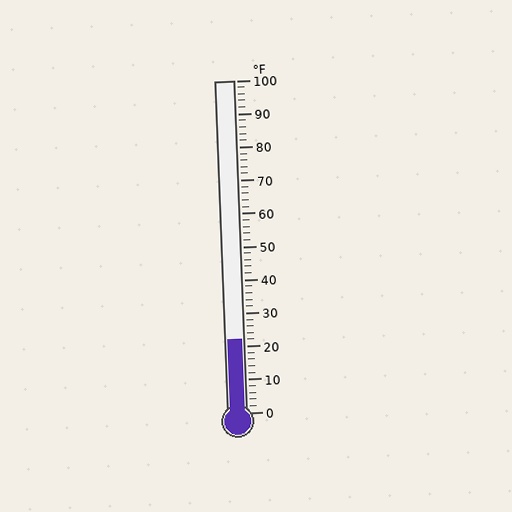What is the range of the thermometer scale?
The thermometer scale ranges from 0°F to 100°F.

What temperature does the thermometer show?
The thermometer shows approximately 22°F.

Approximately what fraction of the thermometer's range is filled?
The thermometer is filled to approximately 20% of its range.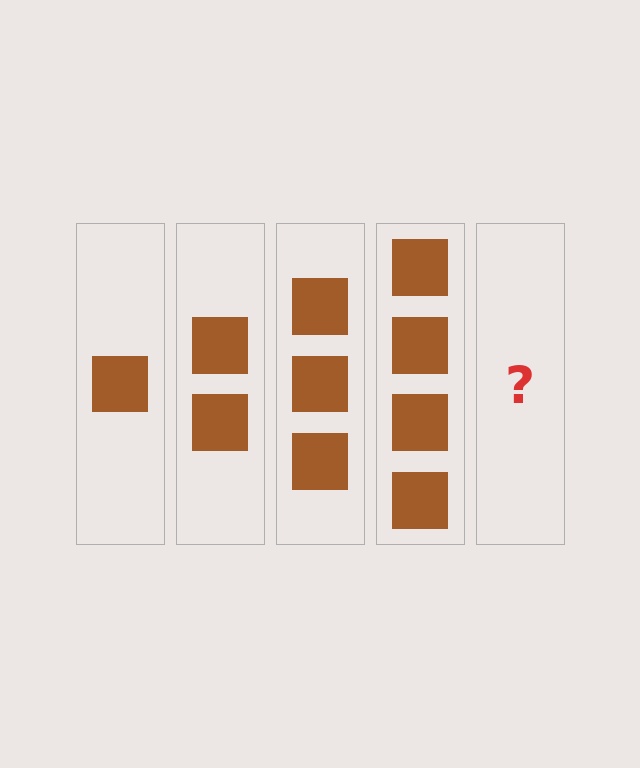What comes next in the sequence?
The next element should be 5 squares.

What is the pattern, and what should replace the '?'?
The pattern is that each step adds one more square. The '?' should be 5 squares.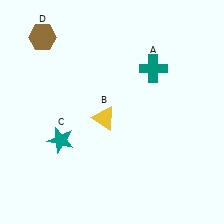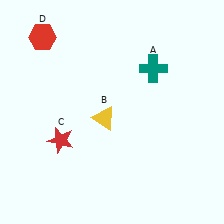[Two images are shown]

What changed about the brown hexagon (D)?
In Image 1, D is brown. In Image 2, it changed to red.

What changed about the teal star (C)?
In Image 1, C is teal. In Image 2, it changed to red.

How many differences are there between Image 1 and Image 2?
There are 2 differences between the two images.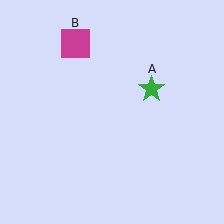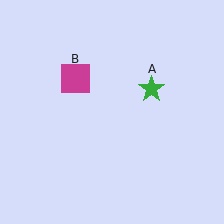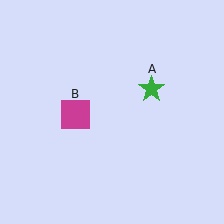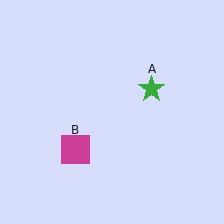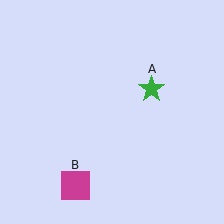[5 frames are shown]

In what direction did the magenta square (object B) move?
The magenta square (object B) moved down.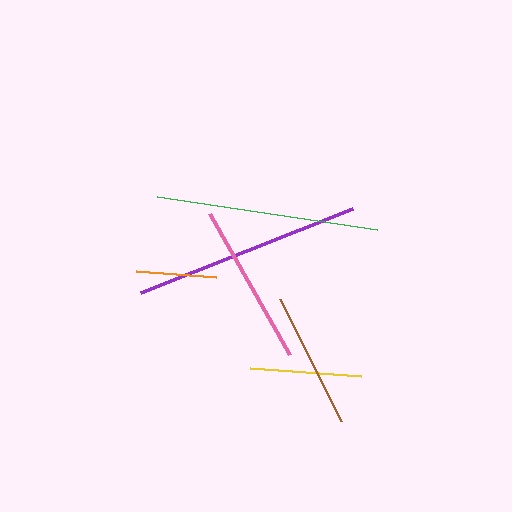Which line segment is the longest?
The purple line is the longest at approximately 228 pixels.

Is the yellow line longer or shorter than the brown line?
The brown line is longer than the yellow line.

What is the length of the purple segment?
The purple segment is approximately 228 pixels long.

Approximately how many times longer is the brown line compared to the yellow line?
The brown line is approximately 1.2 times the length of the yellow line.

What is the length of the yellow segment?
The yellow segment is approximately 112 pixels long.